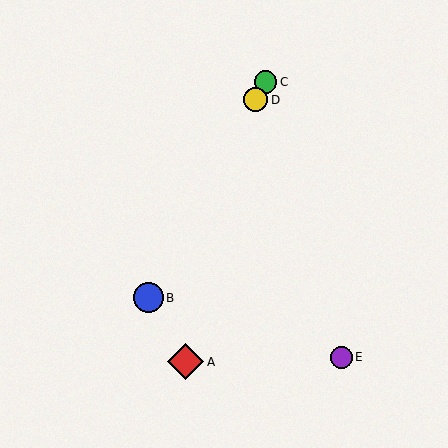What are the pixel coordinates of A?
Object A is at (186, 362).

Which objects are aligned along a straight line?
Objects B, C, D are aligned along a straight line.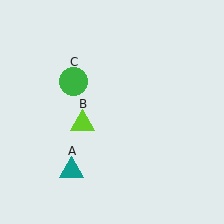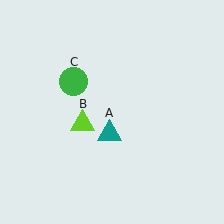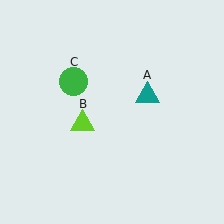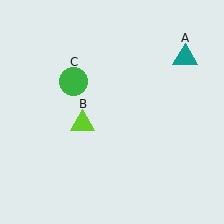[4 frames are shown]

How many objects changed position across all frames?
1 object changed position: teal triangle (object A).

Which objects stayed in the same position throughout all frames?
Lime triangle (object B) and green circle (object C) remained stationary.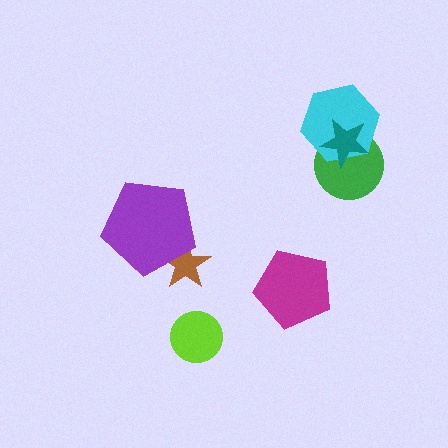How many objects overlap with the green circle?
2 objects overlap with the green circle.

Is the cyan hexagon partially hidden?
Yes, it is partially covered by another shape.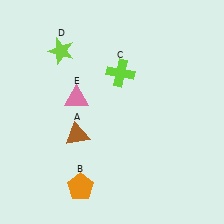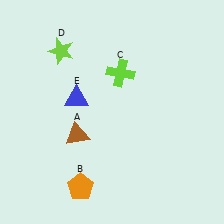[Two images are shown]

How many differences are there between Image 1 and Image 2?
There is 1 difference between the two images.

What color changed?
The triangle (E) changed from pink in Image 1 to blue in Image 2.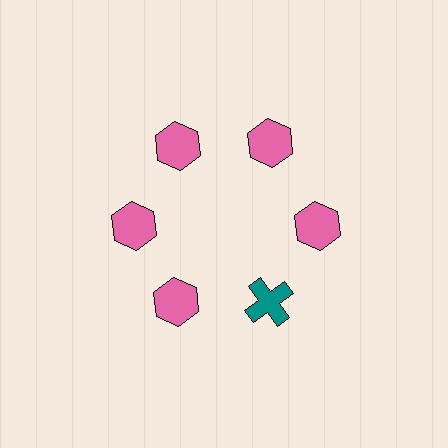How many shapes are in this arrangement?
There are 6 shapes arranged in a ring pattern.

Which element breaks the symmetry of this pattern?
The teal cross at roughly the 5 o'clock position breaks the symmetry. All other shapes are pink hexagons.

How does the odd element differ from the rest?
It differs in both color (teal instead of pink) and shape (cross instead of hexagon).